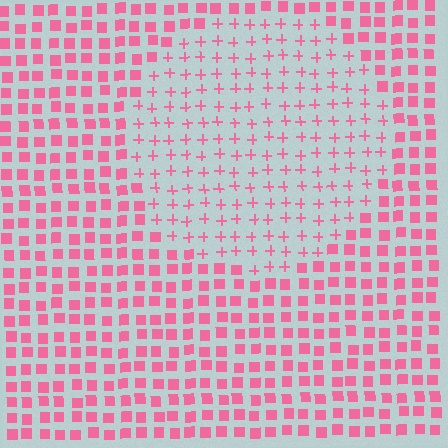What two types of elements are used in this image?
The image uses plus signs inside the circle region and squares outside it.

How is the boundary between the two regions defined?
The boundary is defined by a change in element shape: plus signs inside vs. squares outside. All elements share the same color and spacing.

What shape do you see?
I see a circle.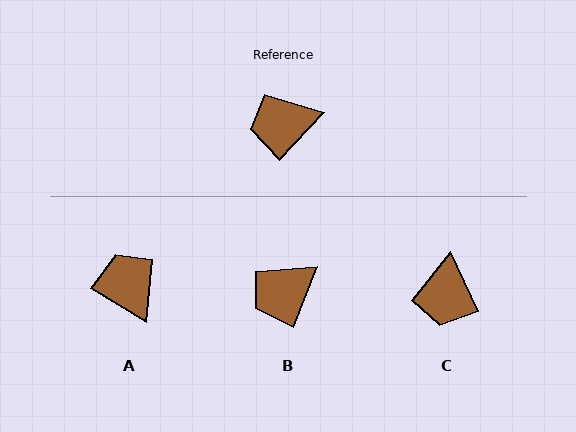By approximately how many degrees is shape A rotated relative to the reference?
Approximately 78 degrees clockwise.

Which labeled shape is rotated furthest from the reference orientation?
A, about 78 degrees away.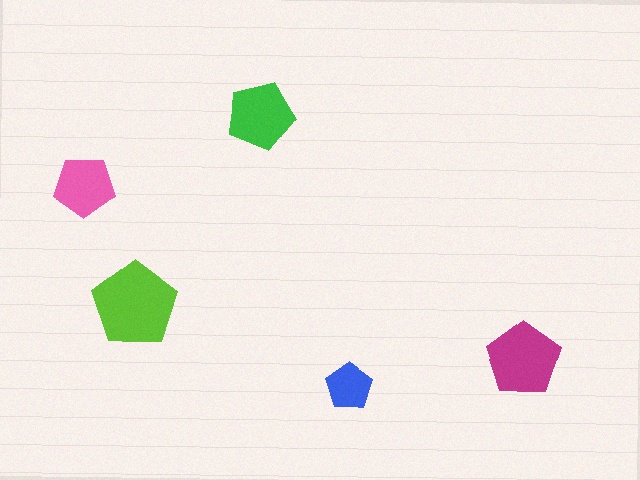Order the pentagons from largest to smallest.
the lime one, the magenta one, the green one, the pink one, the blue one.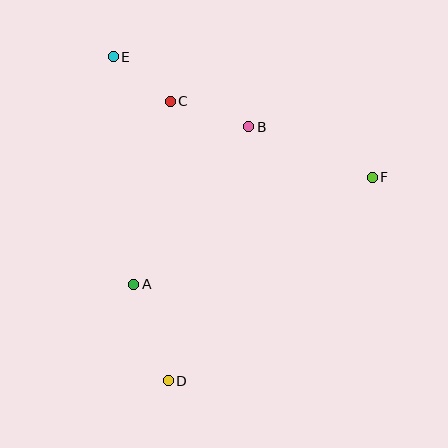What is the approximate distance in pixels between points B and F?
The distance between B and F is approximately 133 pixels.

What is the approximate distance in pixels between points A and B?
The distance between A and B is approximately 195 pixels.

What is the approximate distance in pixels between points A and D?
The distance between A and D is approximately 102 pixels.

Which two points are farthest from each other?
Points D and E are farthest from each other.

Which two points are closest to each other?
Points C and E are closest to each other.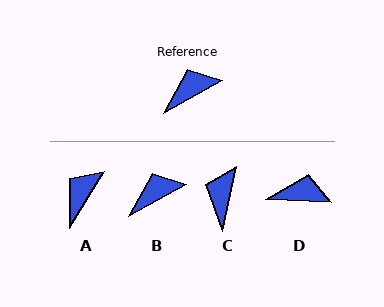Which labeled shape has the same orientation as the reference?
B.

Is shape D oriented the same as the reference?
No, it is off by about 32 degrees.